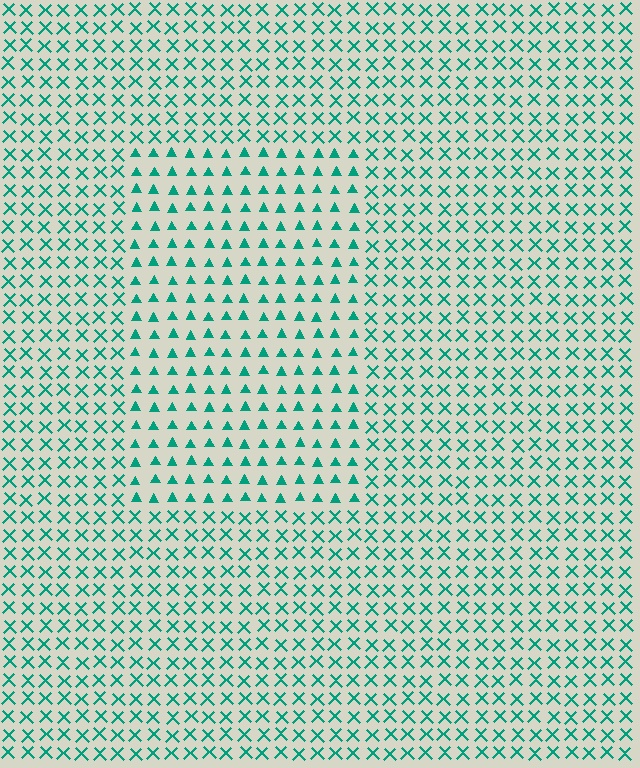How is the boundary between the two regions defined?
The boundary is defined by a change in element shape: triangles inside vs. X marks outside. All elements share the same color and spacing.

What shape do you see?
I see a rectangle.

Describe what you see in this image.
The image is filled with small teal elements arranged in a uniform grid. A rectangle-shaped region contains triangles, while the surrounding area contains X marks. The boundary is defined purely by the change in element shape.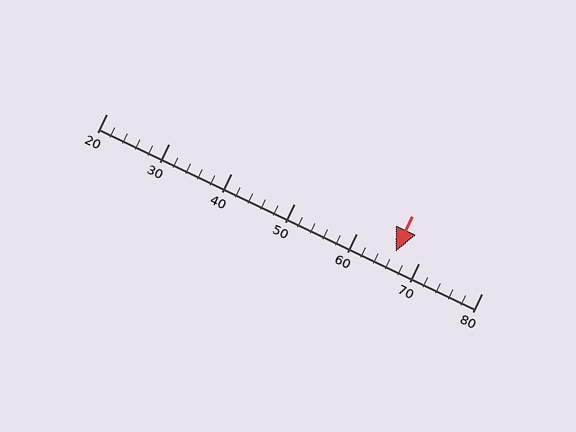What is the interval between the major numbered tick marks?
The major tick marks are spaced 10 units apart.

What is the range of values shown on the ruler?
The ruler shows values from 20 to 80.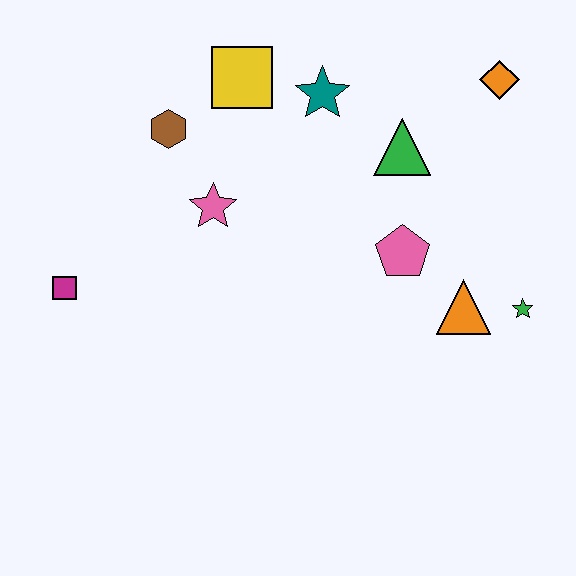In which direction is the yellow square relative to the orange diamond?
The yellow square is to the left of the orange diamond.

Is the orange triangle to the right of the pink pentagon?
Yes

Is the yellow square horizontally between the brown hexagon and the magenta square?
No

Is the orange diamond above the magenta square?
Yes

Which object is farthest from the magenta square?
The orange diamond is farthest from the magenta square.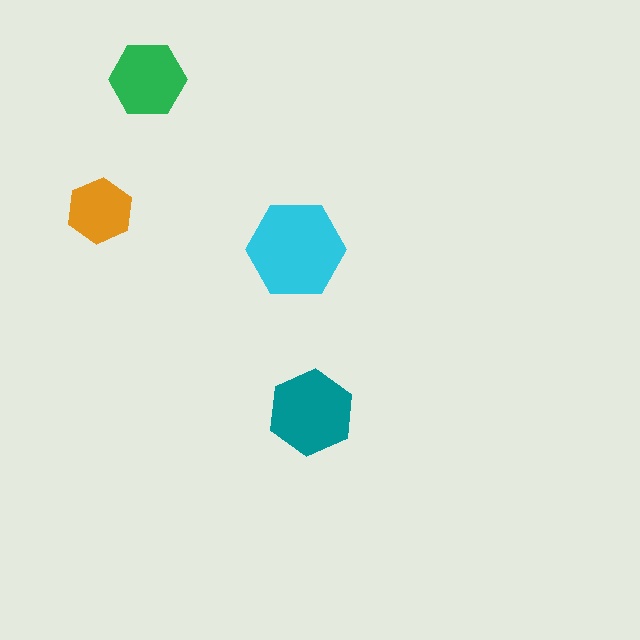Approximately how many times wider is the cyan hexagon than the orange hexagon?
About 1.5 times wider.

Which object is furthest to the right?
The teal hexagon is rightmost.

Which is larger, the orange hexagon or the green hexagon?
The green one.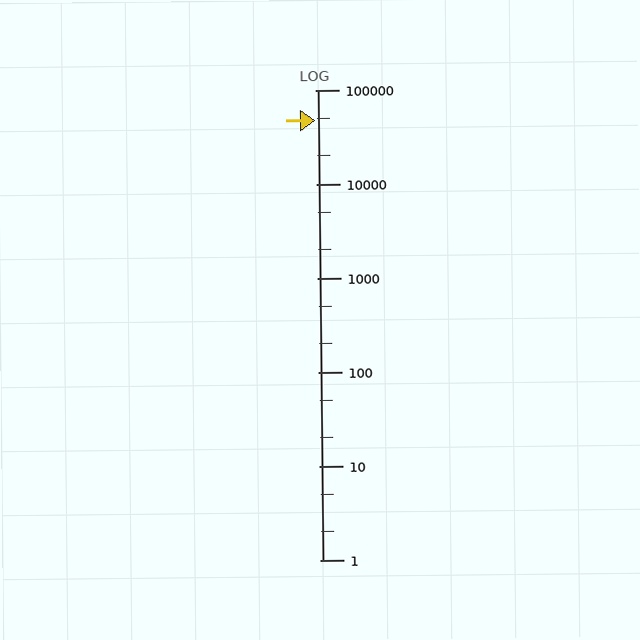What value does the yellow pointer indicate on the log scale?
The pointer indicates approximately 47000.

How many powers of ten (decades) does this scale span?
The scale spans 5 decades, from 1 to 100000.